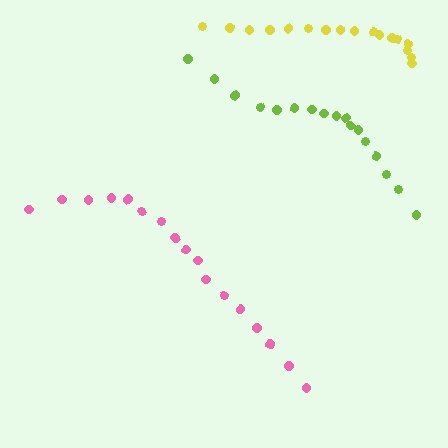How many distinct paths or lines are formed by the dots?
There are 3 distinct paths.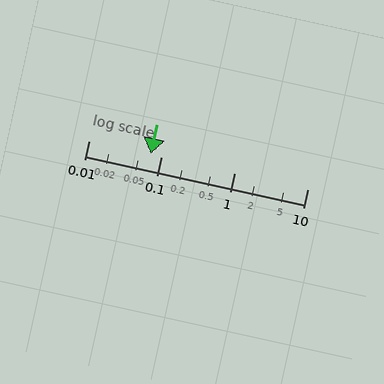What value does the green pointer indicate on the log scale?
The pointer indicates approximately 0.071.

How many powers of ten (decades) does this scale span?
The scale spans 3 decades, from 0.01 to 10.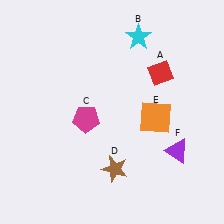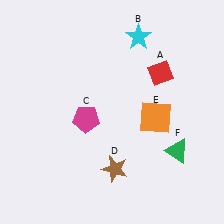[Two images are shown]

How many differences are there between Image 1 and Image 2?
There is 1 difference between the two images.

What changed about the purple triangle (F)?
In Image 1, F is purple. In Image 2, it changed to green.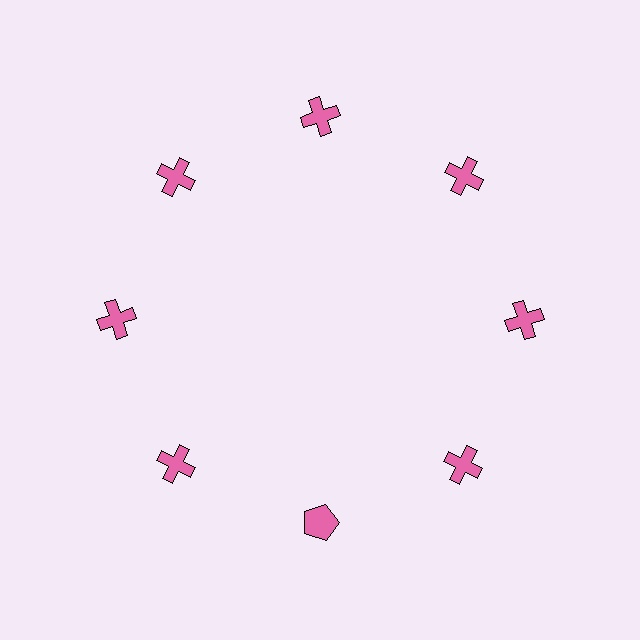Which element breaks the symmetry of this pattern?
The pink pentagon at roughly the 6 o'clock position breaks the symmetry. All other shapes are pink crosses.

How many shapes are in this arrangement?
There are 8 shapes arranged in a ring pattern.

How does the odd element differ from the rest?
It has a different shape: pentagon instead of cross.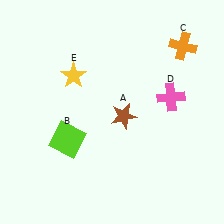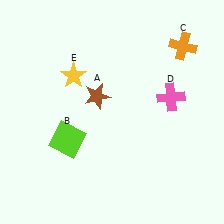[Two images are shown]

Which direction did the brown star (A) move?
The brown star (A) moved left.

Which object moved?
The brown star (A) moved left.